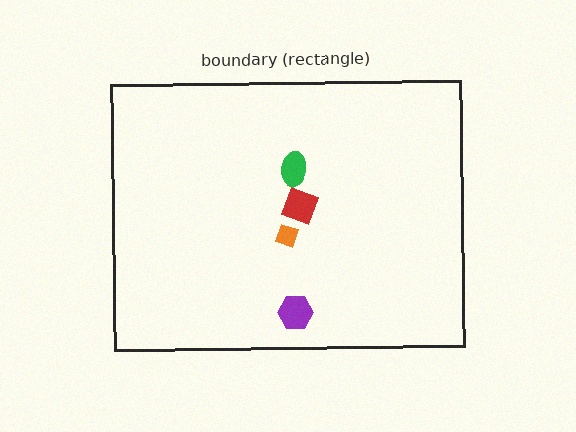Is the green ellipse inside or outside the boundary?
Inside.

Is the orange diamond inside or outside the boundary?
Inside.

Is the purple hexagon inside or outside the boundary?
Inside.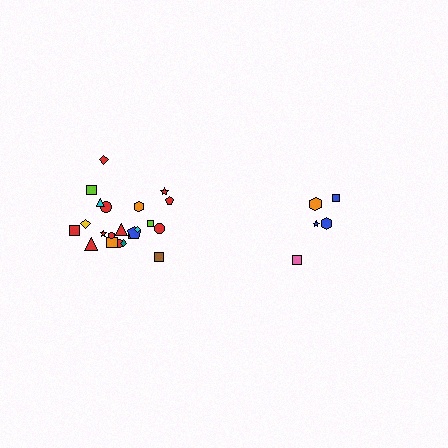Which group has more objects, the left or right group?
The left group.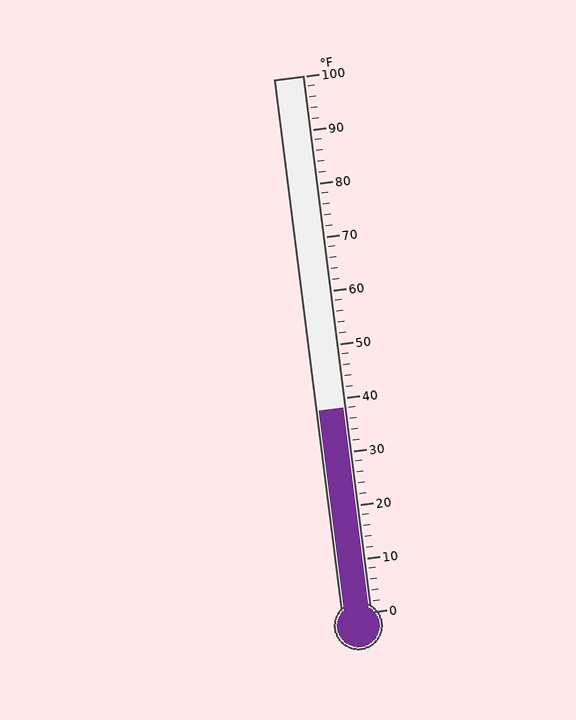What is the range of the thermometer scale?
The thermometer scale ranges from 0°F to 100°F.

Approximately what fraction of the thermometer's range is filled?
The thermometer is filled to approximately 40% of its range.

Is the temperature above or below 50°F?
The temperature is below 50°F.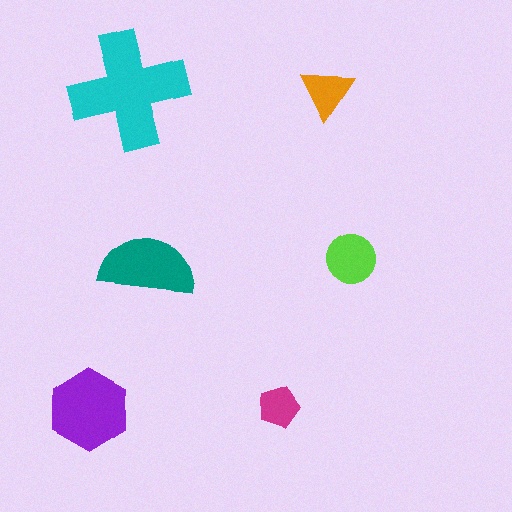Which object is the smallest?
The magenta pentagon.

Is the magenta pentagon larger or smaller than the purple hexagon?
Smaller.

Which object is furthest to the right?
The lime circle is rightmost.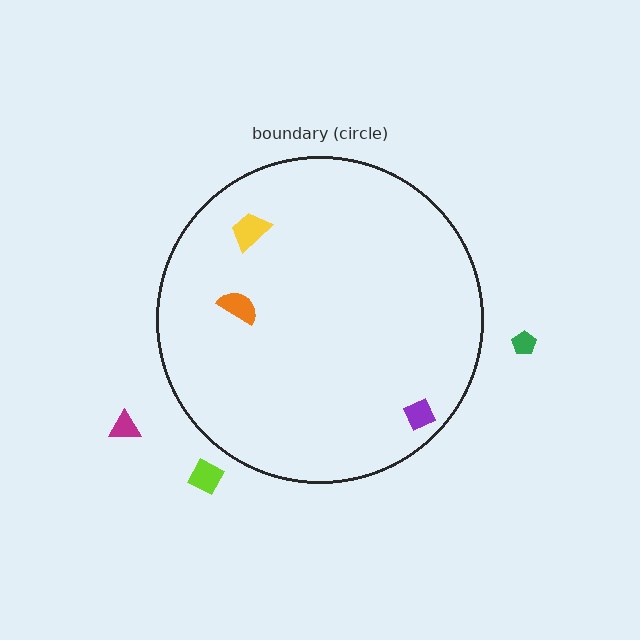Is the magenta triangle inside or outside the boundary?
Outside.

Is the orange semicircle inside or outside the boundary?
Inside.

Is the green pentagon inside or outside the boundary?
Outside.